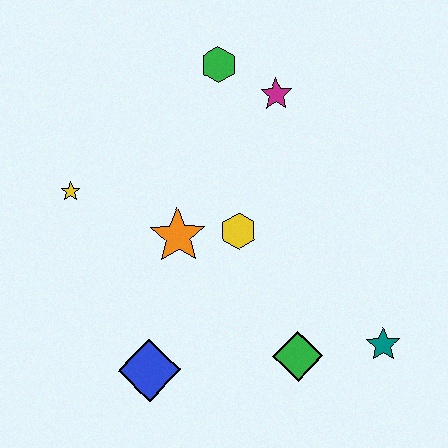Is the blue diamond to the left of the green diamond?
Yes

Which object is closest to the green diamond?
The teal star is closest to the green diamond.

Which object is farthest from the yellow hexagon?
The teal star is farthest from the yellow hexagon.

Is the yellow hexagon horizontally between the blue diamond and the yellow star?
No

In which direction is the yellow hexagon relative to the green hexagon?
The yellow hexagon is below the green hexagon.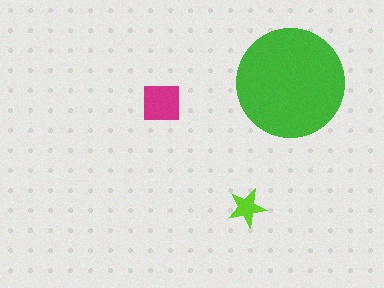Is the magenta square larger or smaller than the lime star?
Larger.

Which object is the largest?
The green circle.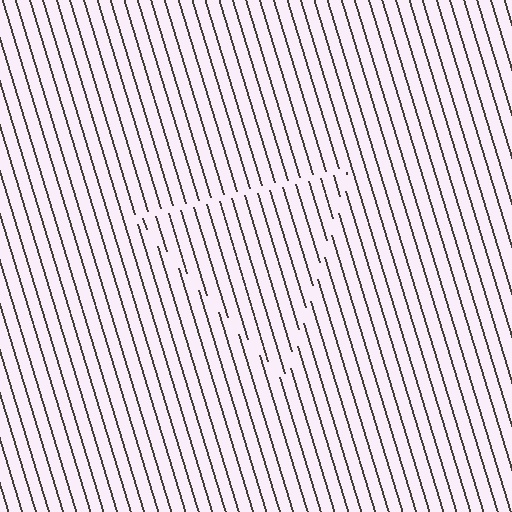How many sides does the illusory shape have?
3 sides — the line-ends trace a triangle.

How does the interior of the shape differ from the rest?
The interior of the shape contains the same grating, shifted by half a period — the contour is defined by the phase discontinuity where line-ends from the inner and outer gratings abut.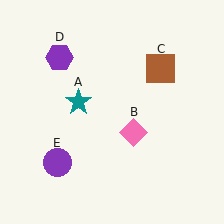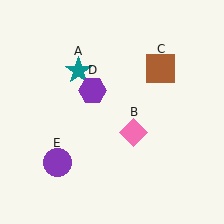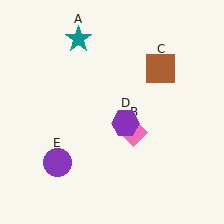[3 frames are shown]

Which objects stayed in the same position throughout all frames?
Pink diamond (object B) and brown square (object C) and purple circle (object E) remained stationary.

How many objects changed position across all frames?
2 objects changed position: teal star (object A), purple hexagon (object D).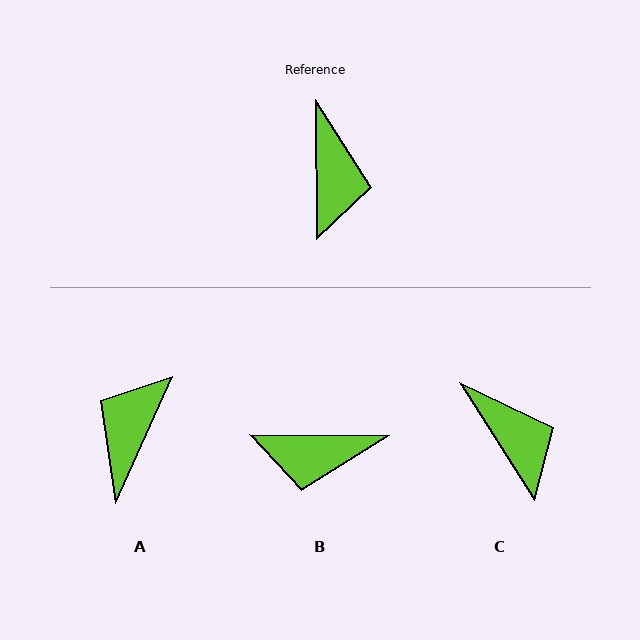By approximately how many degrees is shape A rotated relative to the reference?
Approximately 156 degrees counter-clockwise.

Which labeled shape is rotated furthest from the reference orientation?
A, about 156 degrees away.